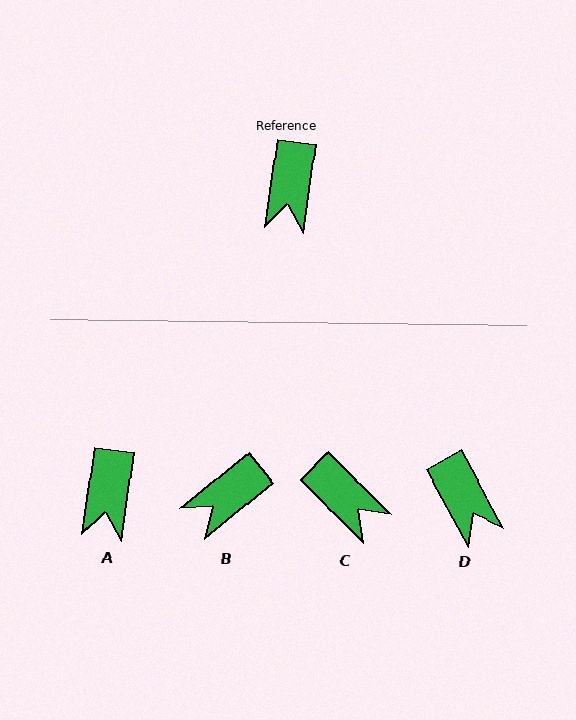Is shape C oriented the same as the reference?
No, it is off by about 53 degrees.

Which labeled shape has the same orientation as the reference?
A.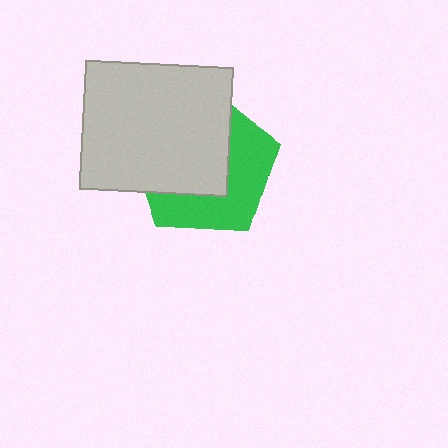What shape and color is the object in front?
The object in front is a light gray rectangle.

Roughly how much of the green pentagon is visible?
A small part of it is visible (roughly 45%).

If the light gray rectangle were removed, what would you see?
You would see the complete green pentagon.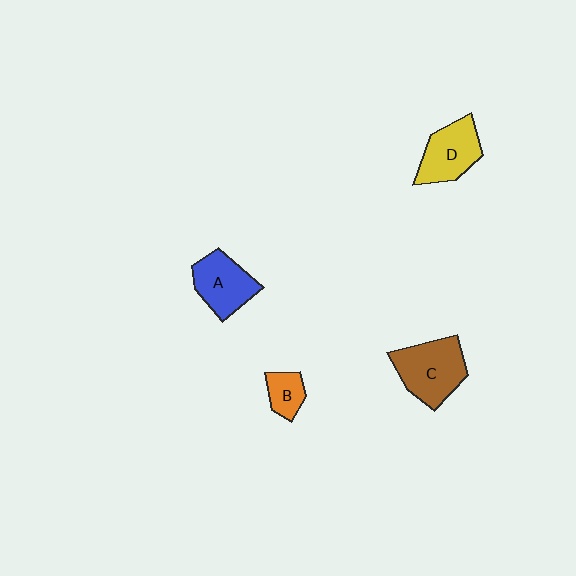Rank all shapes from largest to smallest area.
From largest to smallest: C (brown), D (yellow), A (blue), B (orange).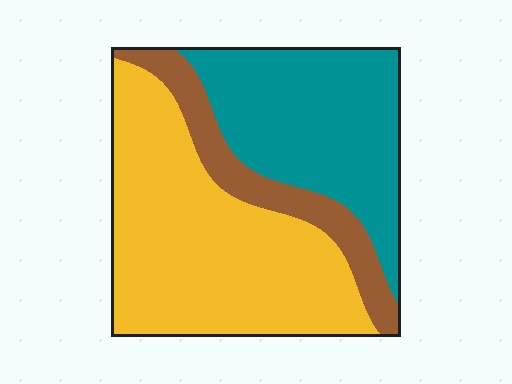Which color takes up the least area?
Brown, at roughly 15%.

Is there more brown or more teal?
Teal.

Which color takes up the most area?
Yellow, at roughly 50%.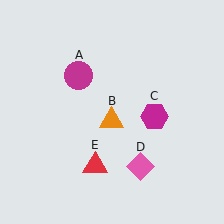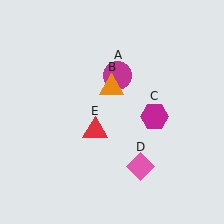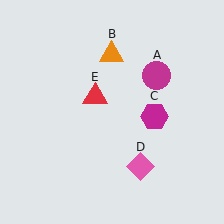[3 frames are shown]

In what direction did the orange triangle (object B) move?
The orange triangle (object B) moved up.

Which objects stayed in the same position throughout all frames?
Magenta hexagon (object C) and pink diamond (object D) remained stationary.